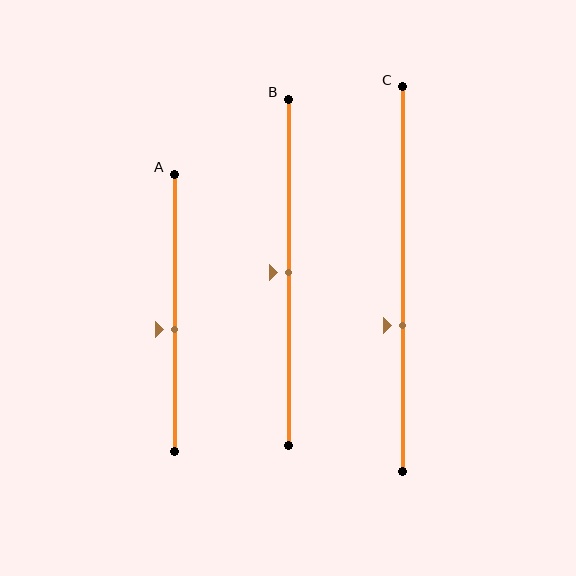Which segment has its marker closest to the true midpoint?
Segment B has its marker closest to the true midpoint.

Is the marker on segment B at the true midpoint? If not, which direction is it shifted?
Yes, the marker on segment B is at the true midpoint.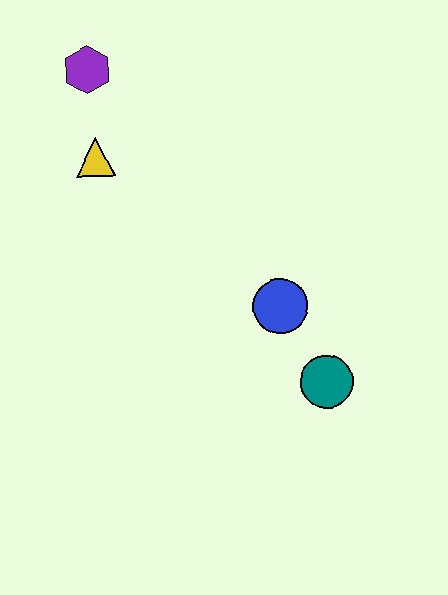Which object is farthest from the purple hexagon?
The teal circle is farthest from the purple hexagon.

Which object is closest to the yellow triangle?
The purple hexagon is closest to the yellow triangle.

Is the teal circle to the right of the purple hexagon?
Yes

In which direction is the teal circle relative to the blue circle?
The teal circle is below the blue circle.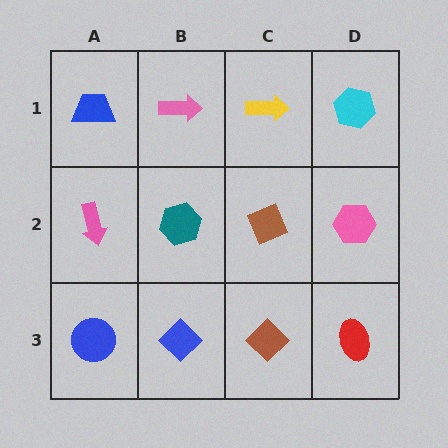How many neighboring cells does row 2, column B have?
4.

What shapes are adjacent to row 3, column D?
A pink hexagon (row 2, column D), a brown diamond (row 3, column C).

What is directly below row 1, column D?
A pink hexagon.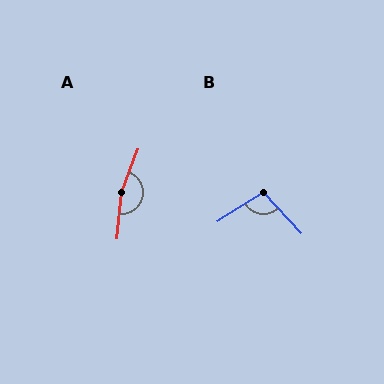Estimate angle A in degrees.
Approximately 164 degrees.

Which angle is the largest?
A, at approximately 164 degrees.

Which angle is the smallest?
B, at approximately 100 degrees.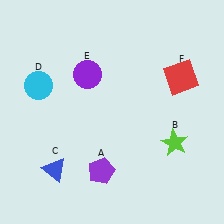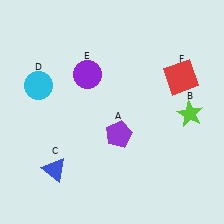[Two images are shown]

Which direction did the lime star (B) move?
The lime star (B) moved up.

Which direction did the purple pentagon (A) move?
The purple pentagon (A) moved up.